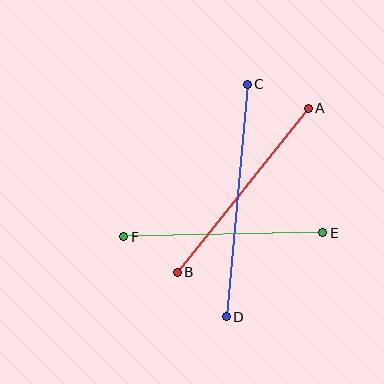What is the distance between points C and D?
The distance is approximately 233 pixels.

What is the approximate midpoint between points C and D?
The midpoint is at approximately (237, 201) pixels.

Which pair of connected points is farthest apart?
Points C and D are farthest apart.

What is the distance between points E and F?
The distance is approximately 199 pixels.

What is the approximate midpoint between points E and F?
The midpoint is at approximately (223, 235) pixels.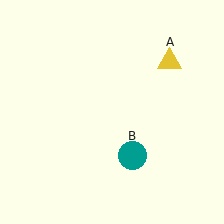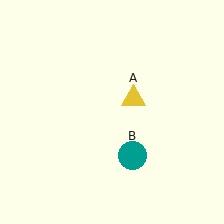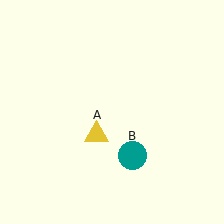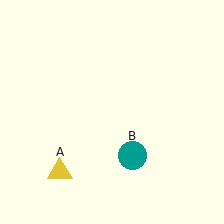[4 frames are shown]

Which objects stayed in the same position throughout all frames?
Teal circle (object B) remained stationary.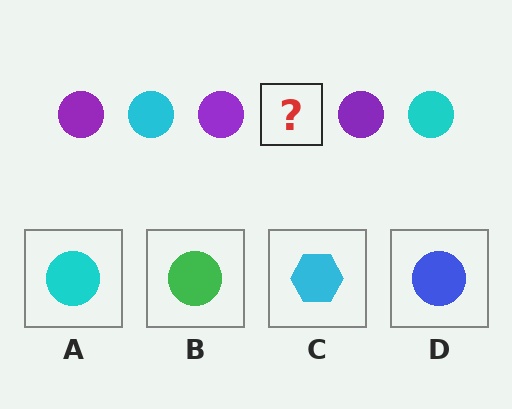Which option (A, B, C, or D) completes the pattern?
A.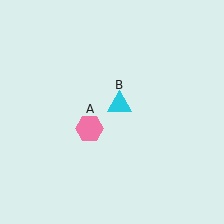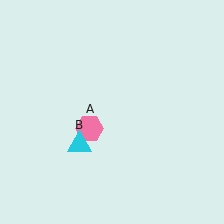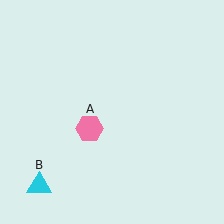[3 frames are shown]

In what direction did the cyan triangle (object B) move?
The cyan triangle (object B) moved down and to the left.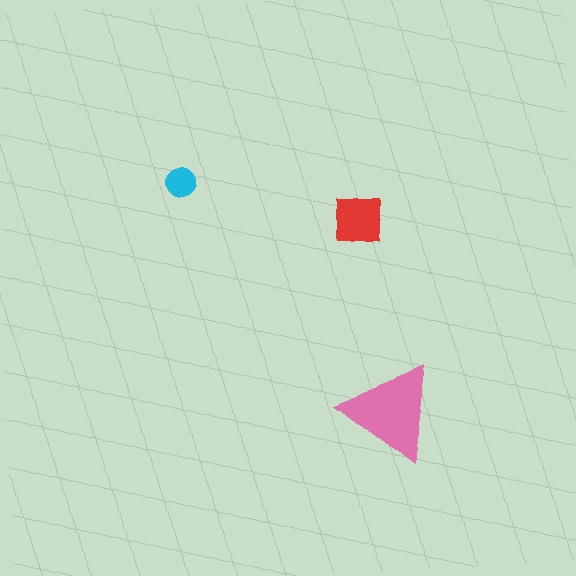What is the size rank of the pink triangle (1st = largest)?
1st.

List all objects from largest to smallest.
The pink triangle, the red square, the cyan circle.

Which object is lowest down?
The pink triangle is bottommost.